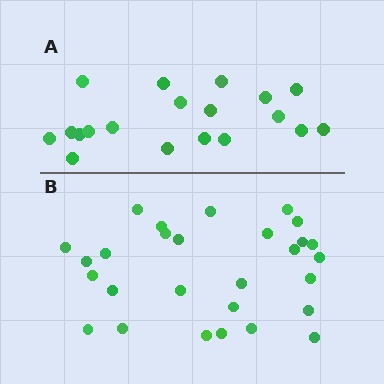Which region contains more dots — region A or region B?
Region B (the bottom region) has more dots.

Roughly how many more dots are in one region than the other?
Region B has roughly 8 or so more dots than region A.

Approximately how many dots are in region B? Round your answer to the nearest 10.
About 30 dots. (The exact count is 28, which rounds to 30.)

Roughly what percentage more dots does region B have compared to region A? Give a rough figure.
About 45% more.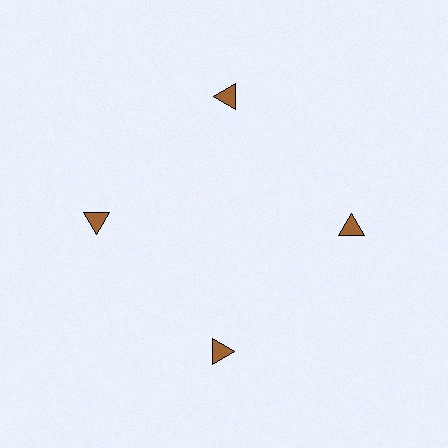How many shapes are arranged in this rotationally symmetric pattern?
There are 4 shapes, arranged in 4 groups of 1.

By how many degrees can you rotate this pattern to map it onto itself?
The pattern maps onto itself every 90 degrees of rotation.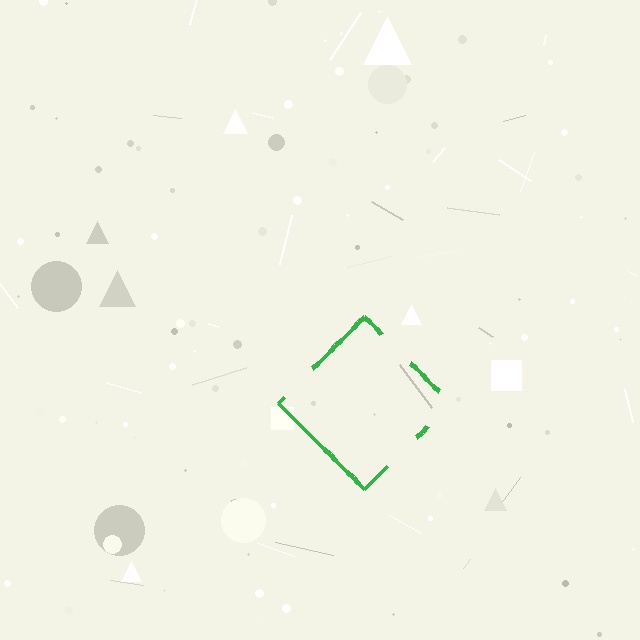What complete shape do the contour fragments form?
The contour fragments form a diamond.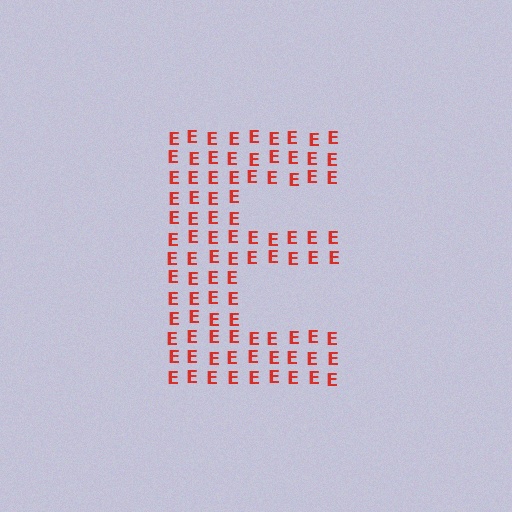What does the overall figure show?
The overall figure shows the letter E.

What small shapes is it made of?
It is made of small letter E's.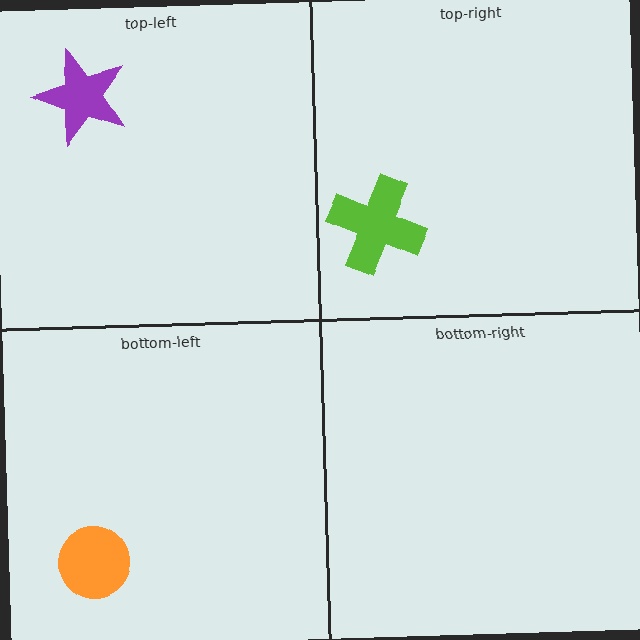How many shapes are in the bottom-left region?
1.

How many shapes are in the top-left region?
1.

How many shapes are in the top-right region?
1.